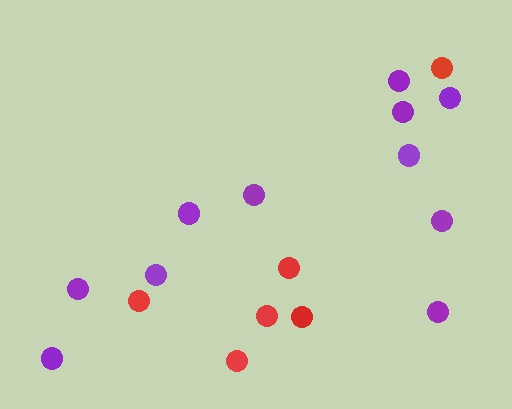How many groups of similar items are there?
There are 2 groups: one group of red circles (6) and one group of purple circles (11).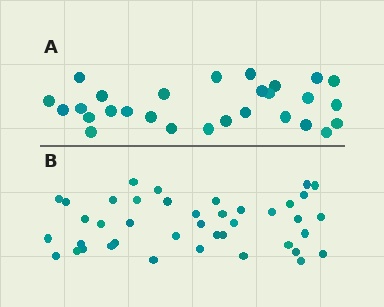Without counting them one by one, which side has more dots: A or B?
Region B (the bottom region) has more dots.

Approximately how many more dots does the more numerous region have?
Region B has approximately 15 more dots than region A.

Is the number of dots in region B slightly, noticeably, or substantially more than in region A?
Region B has substantially more. The ratio is roughly 1.5 to 1.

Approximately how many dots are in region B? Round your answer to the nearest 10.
About 40 dots. (The exact count is 41, which rounds to 40.)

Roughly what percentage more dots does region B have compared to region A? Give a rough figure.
About 45% more.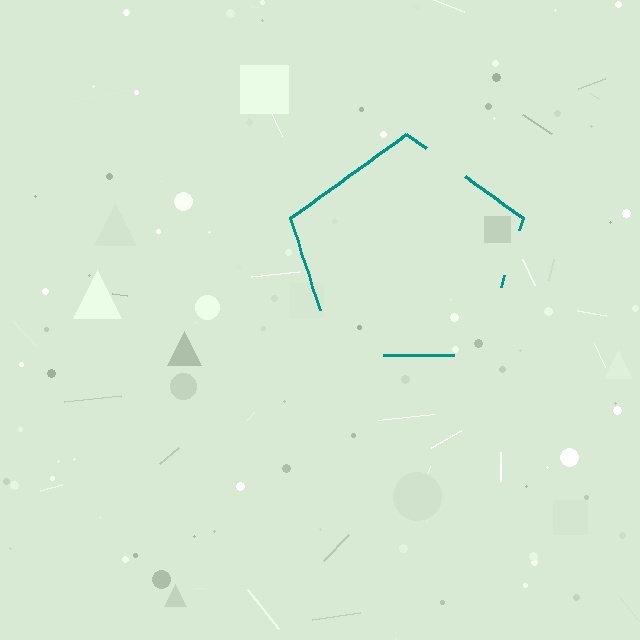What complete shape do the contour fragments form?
The contour fragments form a pentagon.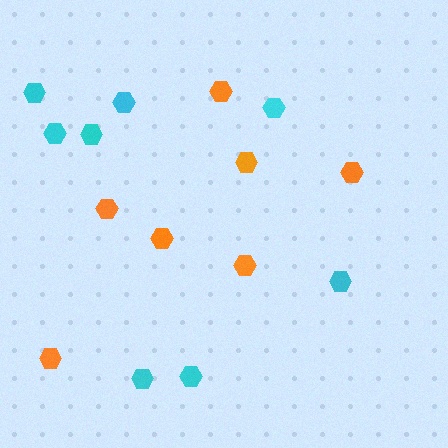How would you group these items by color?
There are 2 groups: one group of orange hexagons (7) and one group of cyan hexagons (8).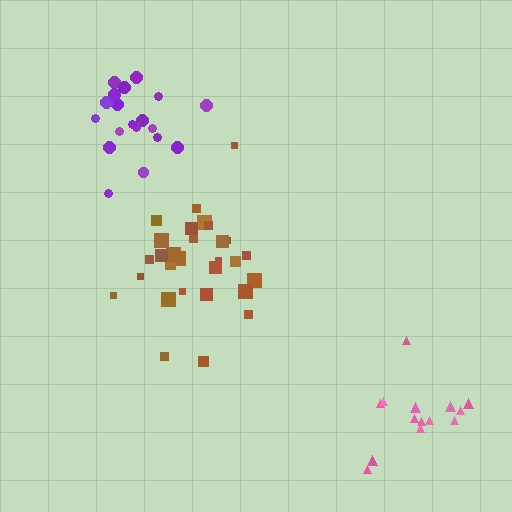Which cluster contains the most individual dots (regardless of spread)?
Brown (29).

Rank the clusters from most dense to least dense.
pink, brown, purple.